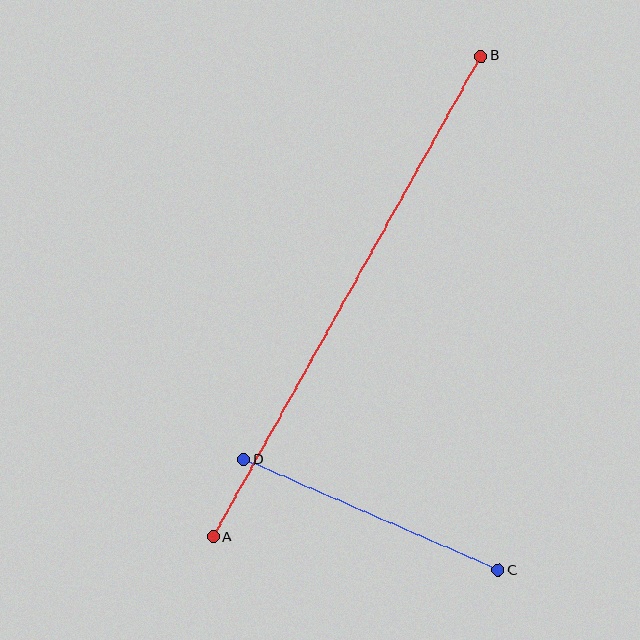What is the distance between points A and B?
The distance is approximately 550 pixels.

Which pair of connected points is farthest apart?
Points A and B are farthest apart.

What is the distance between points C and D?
The distance is approximately 277 pixels.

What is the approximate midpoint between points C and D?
The midpoint is at approximately (371, 515) pixels.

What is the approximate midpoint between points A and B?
The midpoint is at approximately (347, 296) pixels.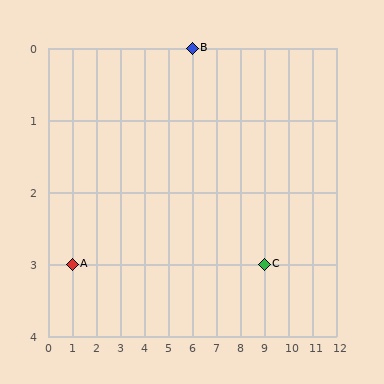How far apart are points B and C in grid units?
Points B and C are 3 columns and 3 rows apart (about 4.2 grid units diagonally).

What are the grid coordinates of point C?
Point C is at grid coordinates (9, 3).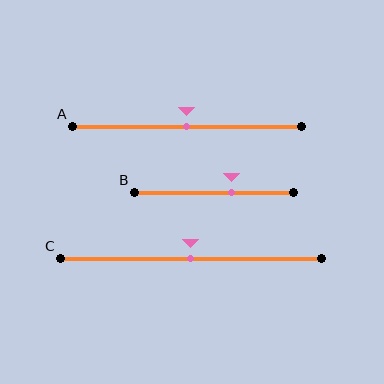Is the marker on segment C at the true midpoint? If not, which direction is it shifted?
Yes, the marker on segment C is at the true midpoint.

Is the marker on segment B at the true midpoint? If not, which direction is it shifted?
No, the marker on segment B is shifted to the right by about 11% of the segment length.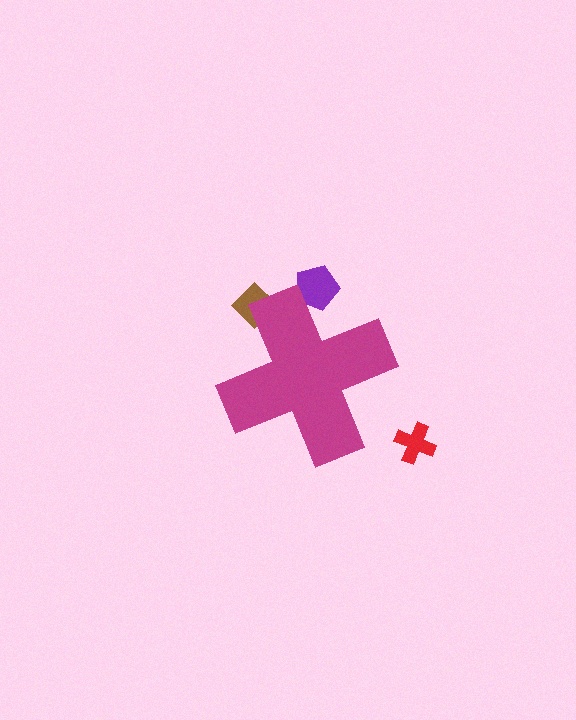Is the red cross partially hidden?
No, the red cross is fully visible.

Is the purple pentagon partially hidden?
Yes, the purple pentagon is partially hidden behind the magenta cross.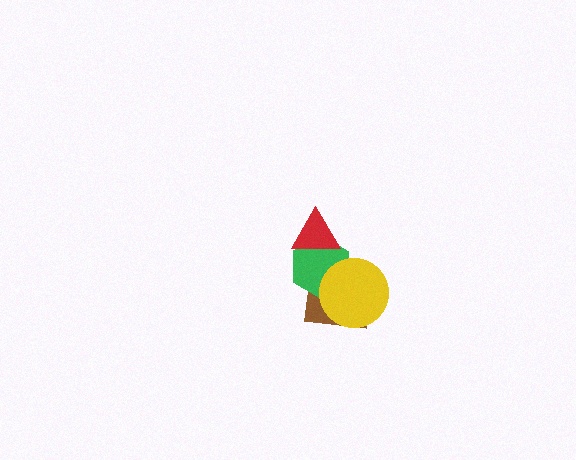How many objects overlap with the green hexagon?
3 objects overlap with the green hexagon.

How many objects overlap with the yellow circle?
2 objects overlap with the yellow circle.